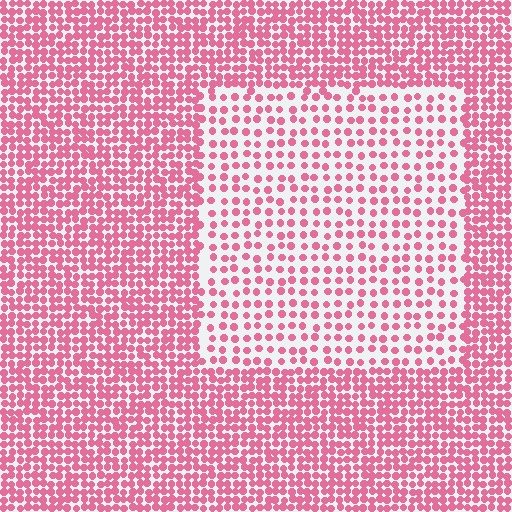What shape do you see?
I see a rectangle.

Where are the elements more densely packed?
The elements are more densely packed outside the rectangle boundary.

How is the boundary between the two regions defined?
The boundary is defined by a change in element density (approximately 2.1x ratio). All elements are the same color, size, and shape.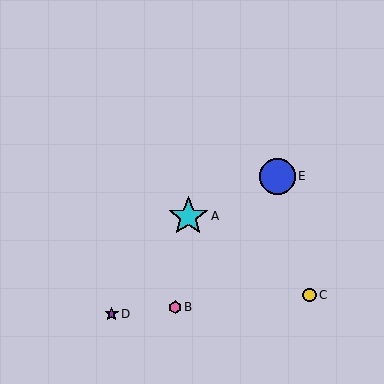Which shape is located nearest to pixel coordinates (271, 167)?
The blue circle (labeled E) at (278, 176) is nearest to that location.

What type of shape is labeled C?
Shape C is a yellow circle.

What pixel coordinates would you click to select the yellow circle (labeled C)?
Click at (309, 295) to select the yellow circle C.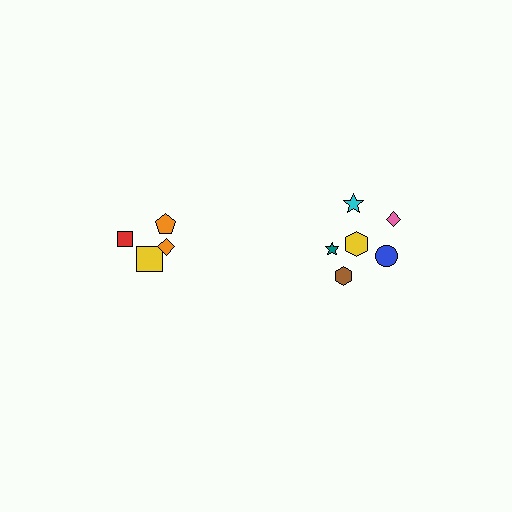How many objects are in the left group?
There are 4 objects.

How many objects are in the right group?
There are 6 objects.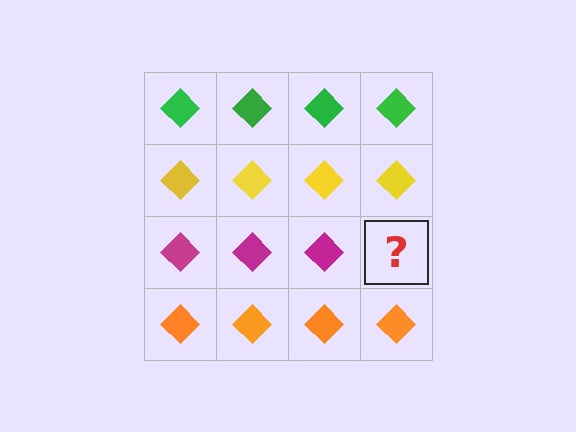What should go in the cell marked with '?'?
The missing cell should contain a magenta diamond.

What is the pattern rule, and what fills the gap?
The rule is that each row has a consistent color. The gap should be filled with a magenta diamond.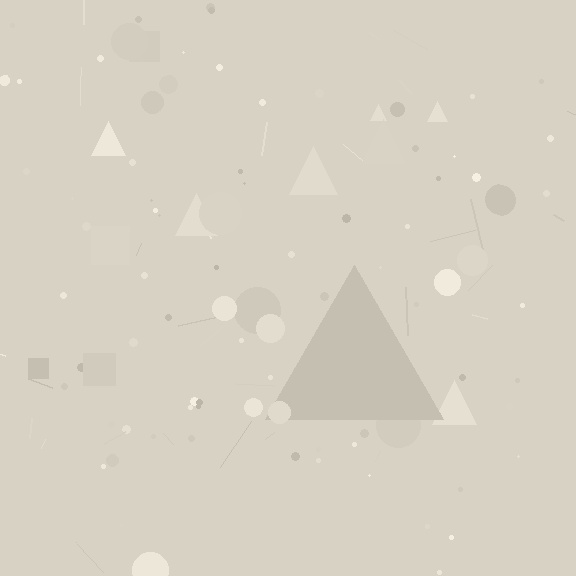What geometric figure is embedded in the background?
A triangle is embedded in the background.